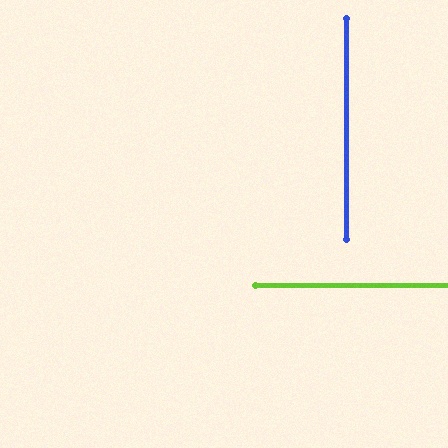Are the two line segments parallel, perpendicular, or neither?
Perpendicular — they meet at approximately 90°.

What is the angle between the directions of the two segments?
Approximately 90 degrees.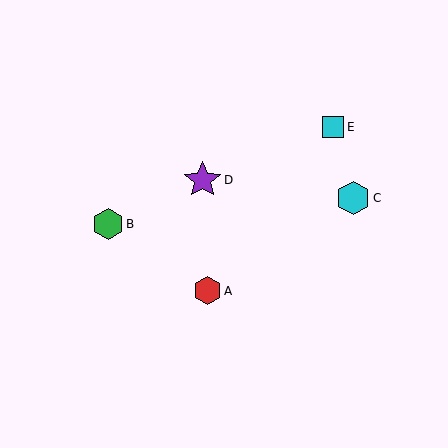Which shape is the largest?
The purple star (labeled D) is the largest.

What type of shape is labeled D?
Shape D is a purple star.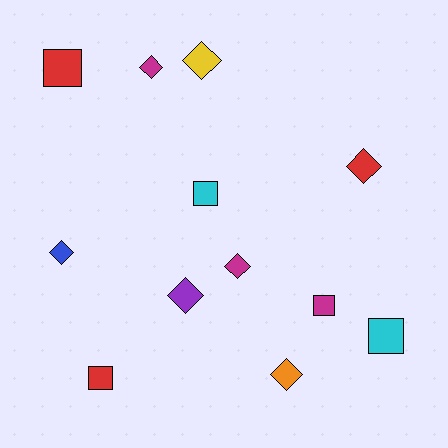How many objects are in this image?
There are 12 objects.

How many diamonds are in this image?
There are 7 diamonds.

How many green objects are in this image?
There are no green objects.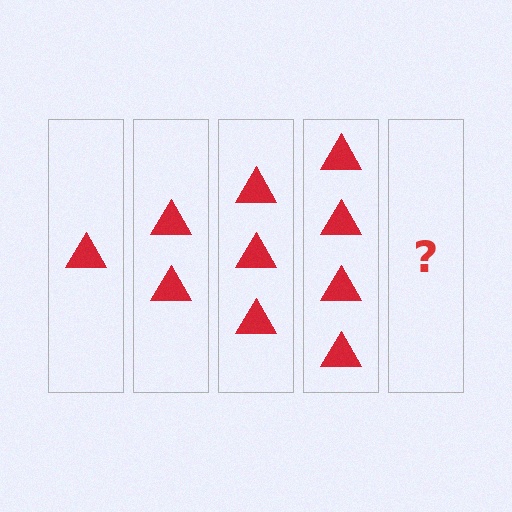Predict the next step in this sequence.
The next step is 5 triangles.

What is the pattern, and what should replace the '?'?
The pattern is that each step adds one more triangle. The '?' should be 5 triangles.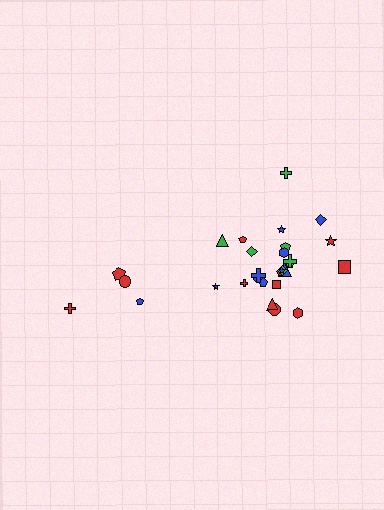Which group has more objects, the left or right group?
The right group.